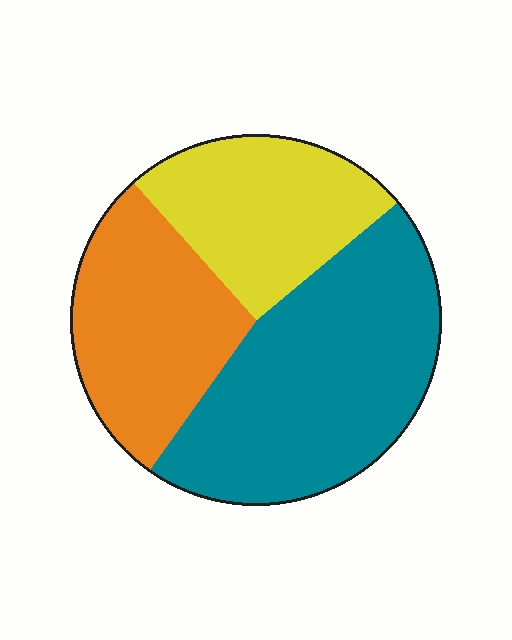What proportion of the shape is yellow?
Yellow takes up between a sixth and a third of the shape.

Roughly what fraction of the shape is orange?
Orange covers 29% of the shape.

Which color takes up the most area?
Teal, at roughly 45%.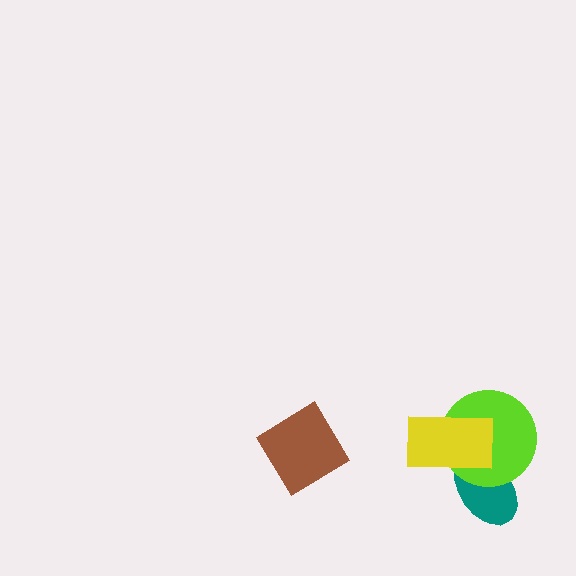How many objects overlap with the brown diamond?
0 objects overlap with the brown diamond.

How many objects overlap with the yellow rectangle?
2 objects overlap with the yellow rectangle.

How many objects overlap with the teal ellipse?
2 objects overlap with the teal ellipse.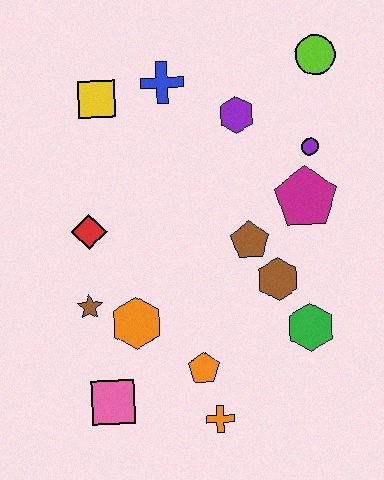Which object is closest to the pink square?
The orange hexagon is closest to the pink square.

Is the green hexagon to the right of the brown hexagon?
Yes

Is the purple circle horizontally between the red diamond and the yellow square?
No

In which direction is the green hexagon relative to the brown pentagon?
The green hexagon is below the brown pentagon.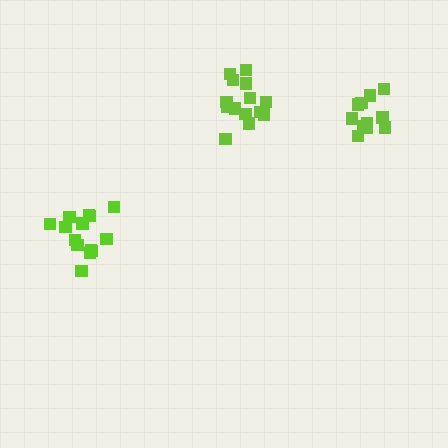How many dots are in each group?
Group 1: 11 dots, Group 2: 14 dots, Group 3: 14 dots (39 total).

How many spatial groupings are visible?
There are 3 spatial groupings.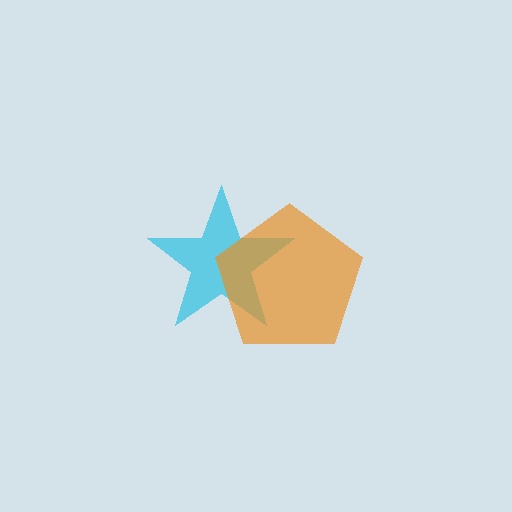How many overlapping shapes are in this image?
There are 2 overlapping shapes in the image.